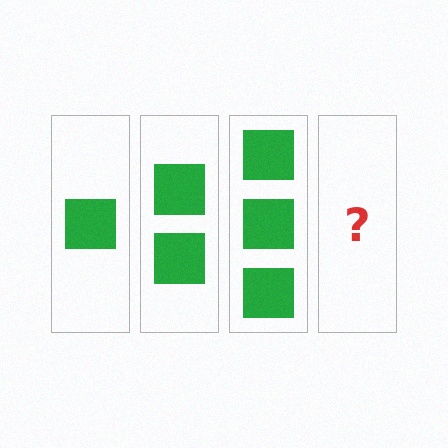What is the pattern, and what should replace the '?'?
The pattern is that each step adds one more square. The '?' should be 4 squares.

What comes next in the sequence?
The next element should be 4 squares.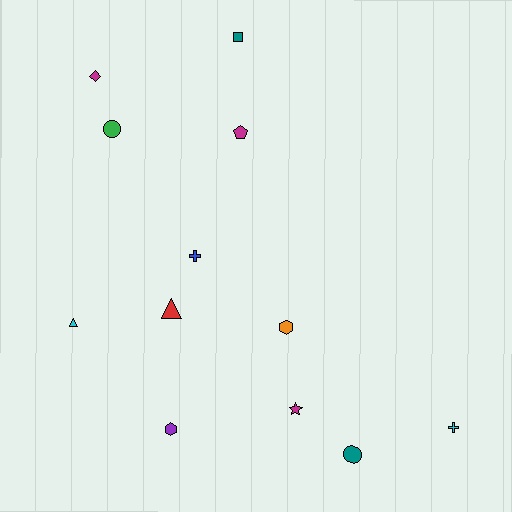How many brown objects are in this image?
There are no brown objects.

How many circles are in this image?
There are 2 circles.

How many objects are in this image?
There are 12 objects.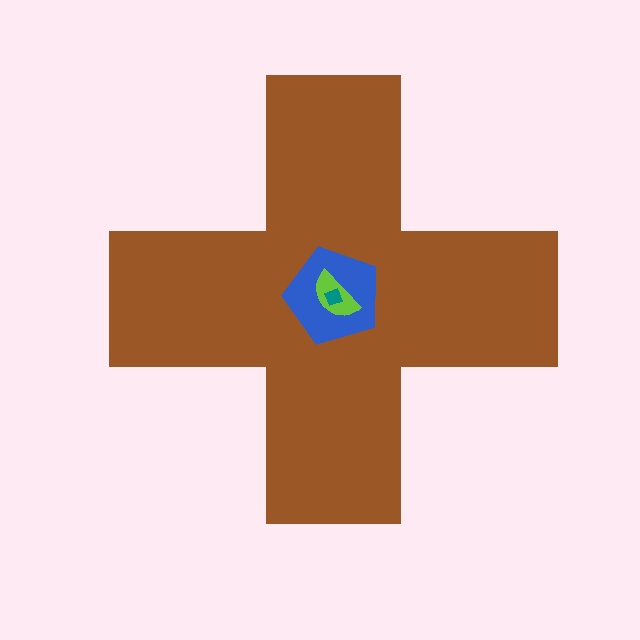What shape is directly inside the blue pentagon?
The lime semicircle.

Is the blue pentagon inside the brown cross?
Yes.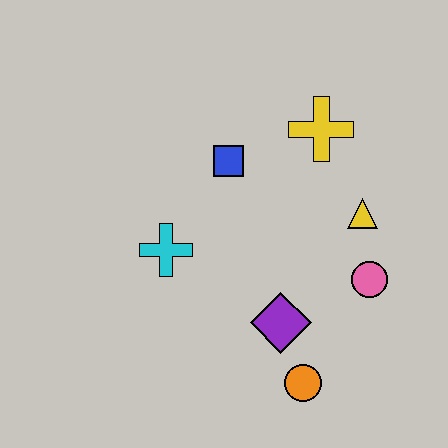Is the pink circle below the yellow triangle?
Yes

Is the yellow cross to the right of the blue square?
Yes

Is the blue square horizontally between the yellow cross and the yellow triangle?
No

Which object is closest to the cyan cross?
The blue square is closest to the cyan cross.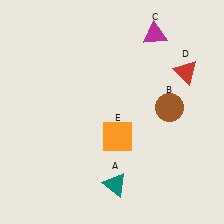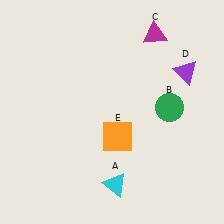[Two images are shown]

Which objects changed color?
A changed from teal to cyan. B changed from brown to green. D changed from red to purple.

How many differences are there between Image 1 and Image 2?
There are 3 differences between the two images.